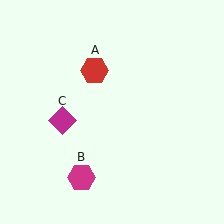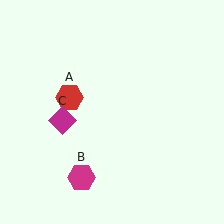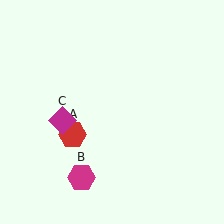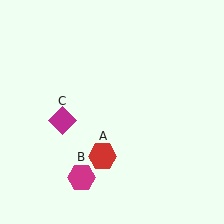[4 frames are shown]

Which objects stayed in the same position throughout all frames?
Magenta hexagon (object B) and magenta diamond (object C) remained stationary.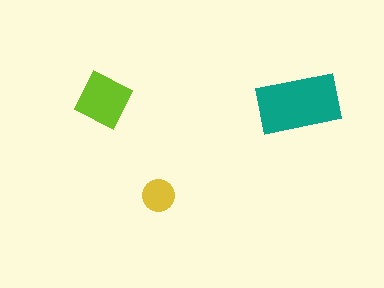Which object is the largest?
The teal rectangle.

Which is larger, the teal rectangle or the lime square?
The teal rectangle.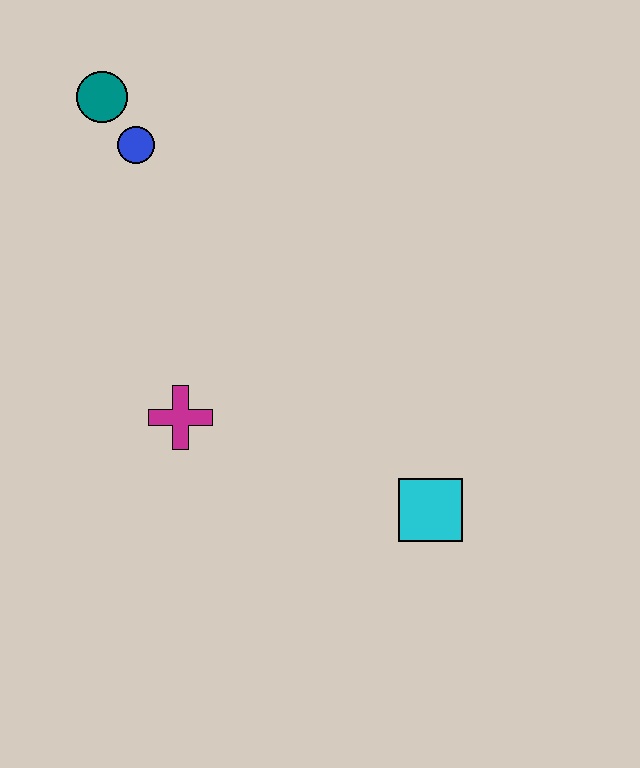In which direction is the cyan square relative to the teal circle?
The cyan square is below the teal circle.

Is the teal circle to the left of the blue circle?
Yes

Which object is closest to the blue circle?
The teal circle is closest to the blue circle.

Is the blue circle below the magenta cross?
No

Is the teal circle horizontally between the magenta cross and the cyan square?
No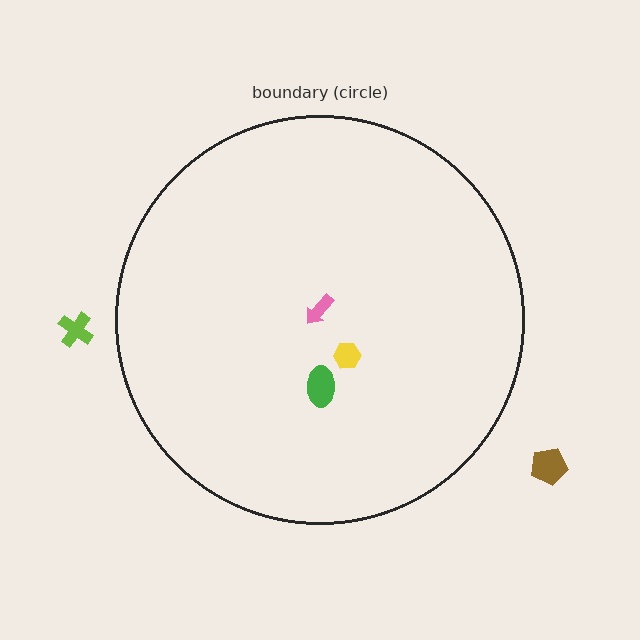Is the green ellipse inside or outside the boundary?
Inside.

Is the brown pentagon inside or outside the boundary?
Outside.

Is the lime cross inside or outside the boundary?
Outside.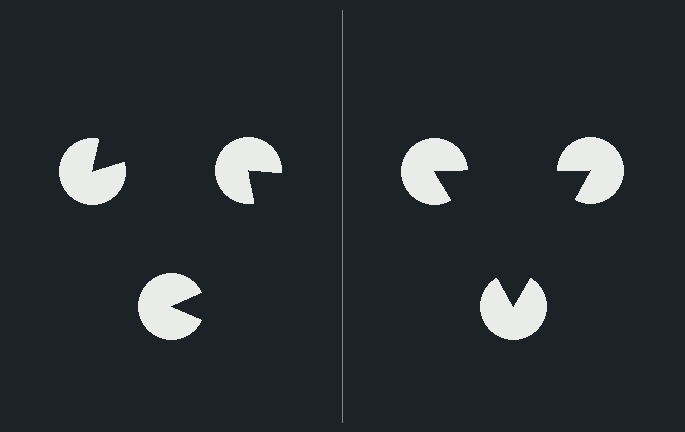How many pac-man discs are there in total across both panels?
6 — 3 on each side.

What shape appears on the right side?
An illusory triangle.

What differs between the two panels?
The pac-man discs are positioned identically on both sides; only the wedge orientations differ. On the right they align to a triangle; on the left they are misaligned.